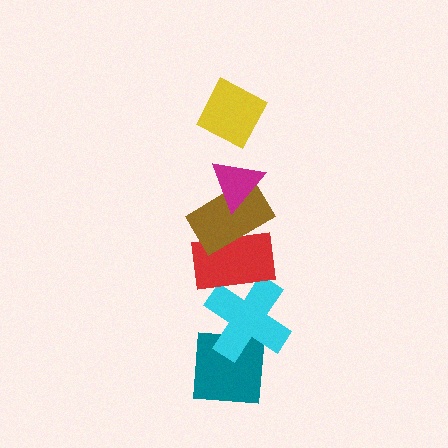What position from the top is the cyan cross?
The cyan cross is 5th from the top.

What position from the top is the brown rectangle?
The brown rectangle is 3rd from the top.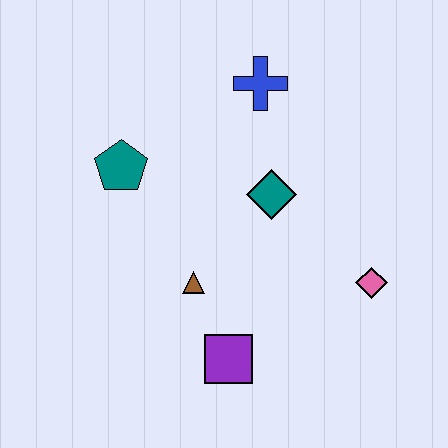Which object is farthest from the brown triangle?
The blue cross is farthest from the brown triangle.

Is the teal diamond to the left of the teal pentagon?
No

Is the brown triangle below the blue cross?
Yes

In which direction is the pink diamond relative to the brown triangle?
The pink diamond is to the right of the brown triangle.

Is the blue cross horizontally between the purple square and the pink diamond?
Yes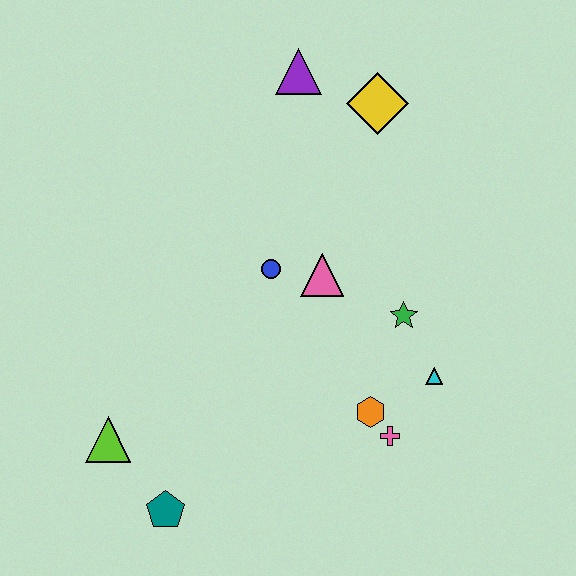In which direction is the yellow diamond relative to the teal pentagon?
The yellow diamond is above the teal pentagon.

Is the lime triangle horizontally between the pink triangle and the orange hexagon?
No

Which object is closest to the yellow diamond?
The purple triangle is closest to the yellow diamond.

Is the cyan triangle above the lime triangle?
Yes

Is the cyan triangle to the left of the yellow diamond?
No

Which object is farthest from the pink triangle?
The teal pentagon is farthest from the pink triangle.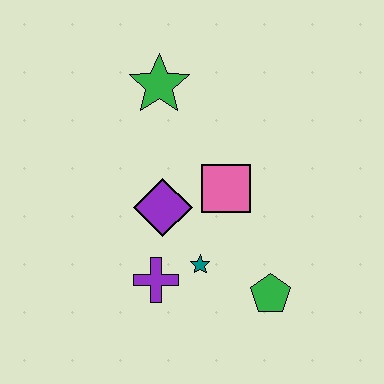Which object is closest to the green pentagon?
The teal star is closest to the green pentagon.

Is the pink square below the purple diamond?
No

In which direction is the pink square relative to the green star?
The pink square is below the green star.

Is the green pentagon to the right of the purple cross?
Yes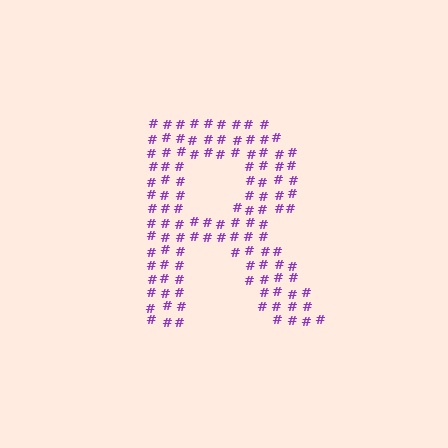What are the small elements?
The small elements are hash symbols.